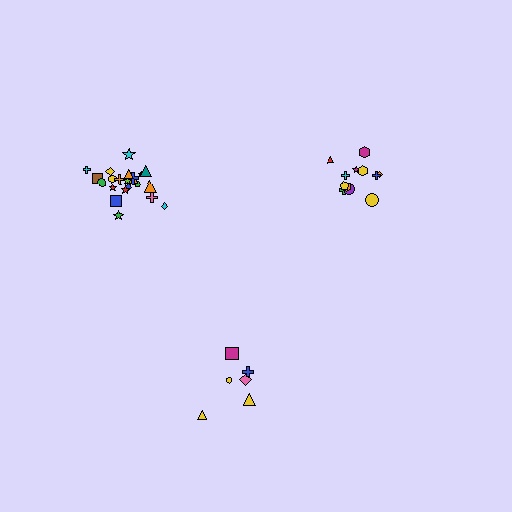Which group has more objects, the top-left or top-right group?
The top-left group.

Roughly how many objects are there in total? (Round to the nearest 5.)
Roughly 40 objects in total.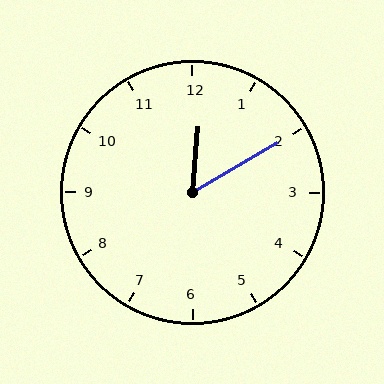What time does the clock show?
12:10.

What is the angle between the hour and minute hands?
Approximately 55 degrees.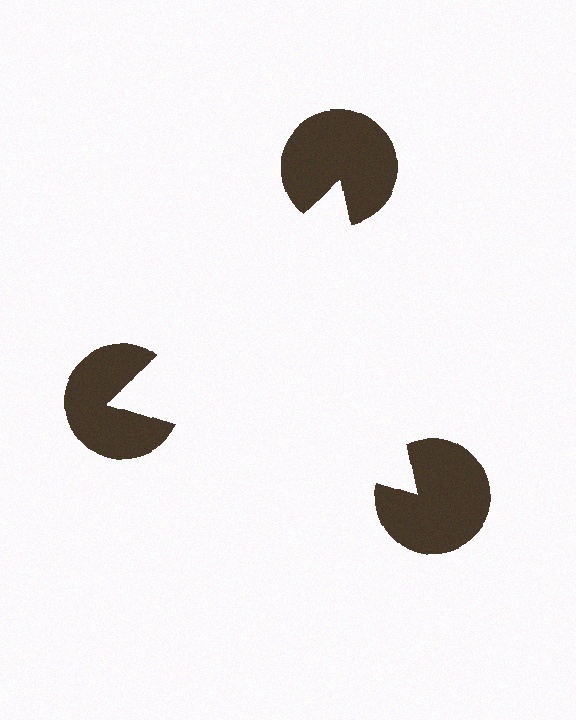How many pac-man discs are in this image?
There are 3 — one at each vertex of the illusory triangle.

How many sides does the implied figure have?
3 sides.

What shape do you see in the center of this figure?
An illusory triangle — its edges are inferred from the aligned wedge cuts in the pac-man discs, not physically drawn.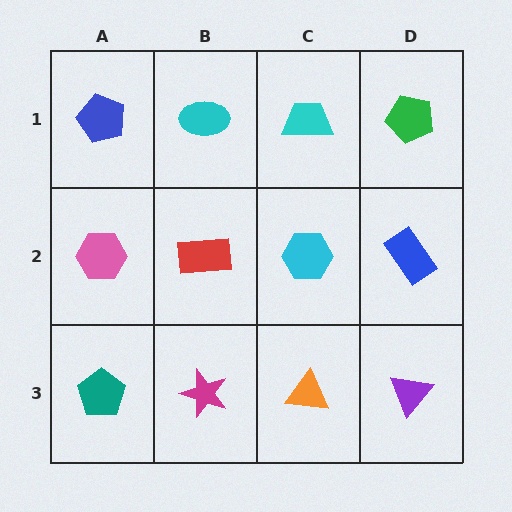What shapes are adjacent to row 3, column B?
A red rectangle (row 2, column B), a teal pentagon (row 3, column A), an orange triangle (row 3, column C).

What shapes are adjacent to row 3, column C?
A cyan hexagon (row 2, column C), a magenta star (row 3, column B), a purple triangle (row 3, column D).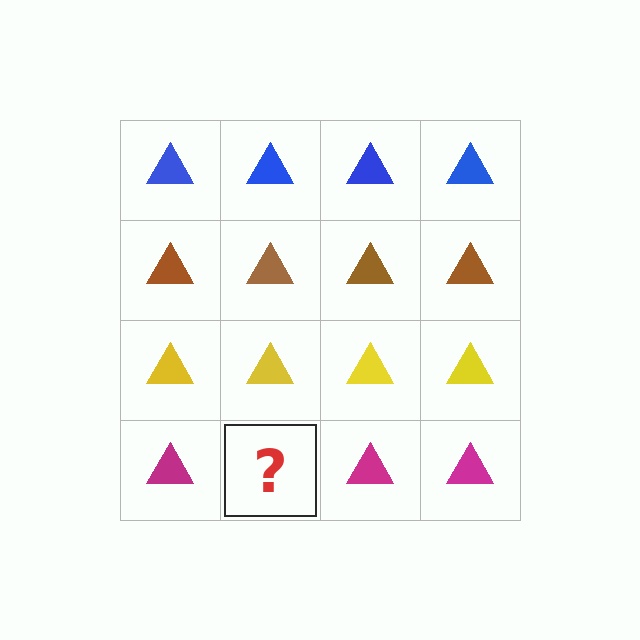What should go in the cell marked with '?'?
The missing cell should contain a magenta triangle.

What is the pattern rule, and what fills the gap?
The rule is that each row has a consistent color. The gap should be filled with a magenta triangle.